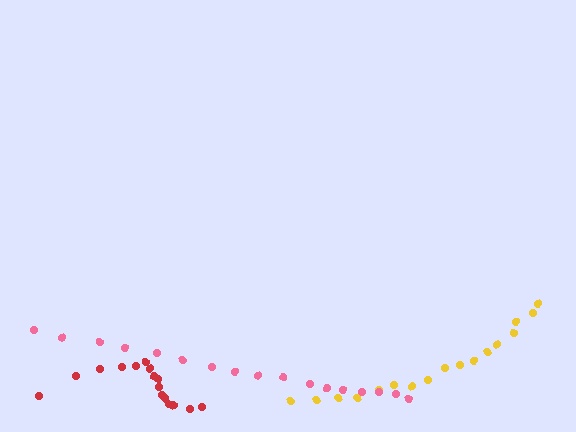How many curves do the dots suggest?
There are 3 distinct paths.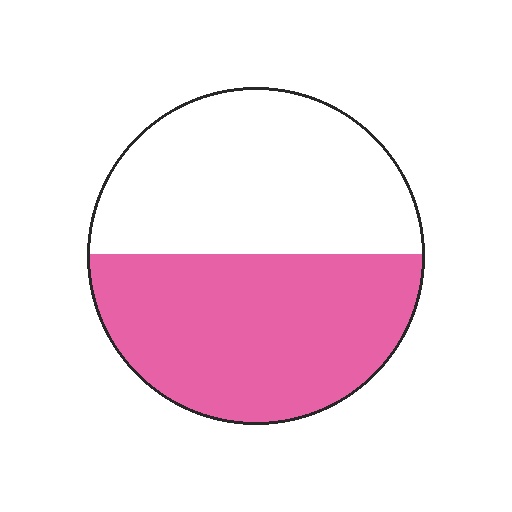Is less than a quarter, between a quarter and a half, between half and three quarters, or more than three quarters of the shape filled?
Between half and three quarters.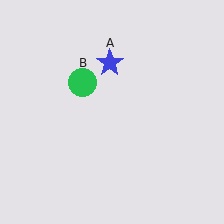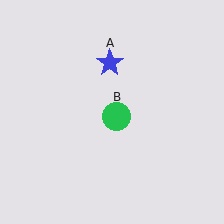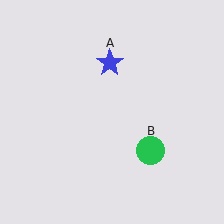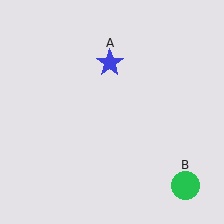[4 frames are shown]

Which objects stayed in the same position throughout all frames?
Blue star (object A) remained stationary.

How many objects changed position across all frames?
1 object changed position: green circle (object B).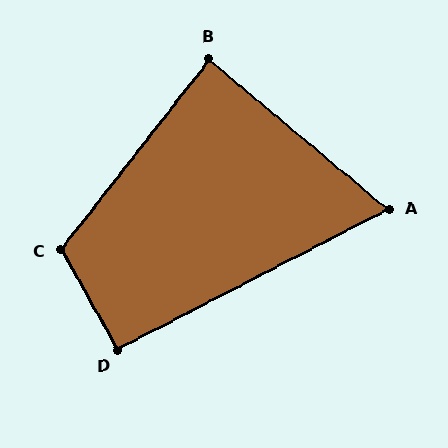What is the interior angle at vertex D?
Approximately 92 degrees (approximately right).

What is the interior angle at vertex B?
Approximately 88 degrees (approximately right).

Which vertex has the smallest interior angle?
A, at approximately 67 degrees.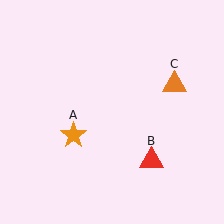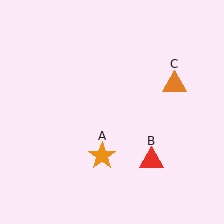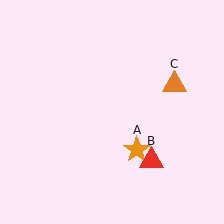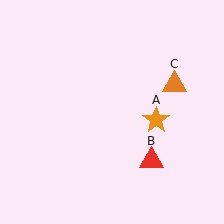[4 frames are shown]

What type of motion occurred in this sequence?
The orange star (object A) rotated counterclockwise around the center of the scene.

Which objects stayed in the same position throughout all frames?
Red triangle (object B) and orange triangle (object C) remained stationary.